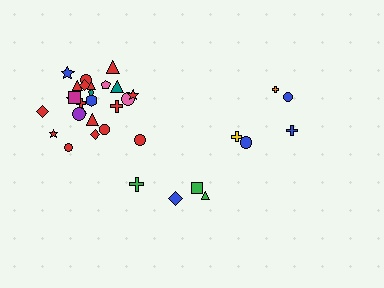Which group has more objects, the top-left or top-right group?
The top-left group.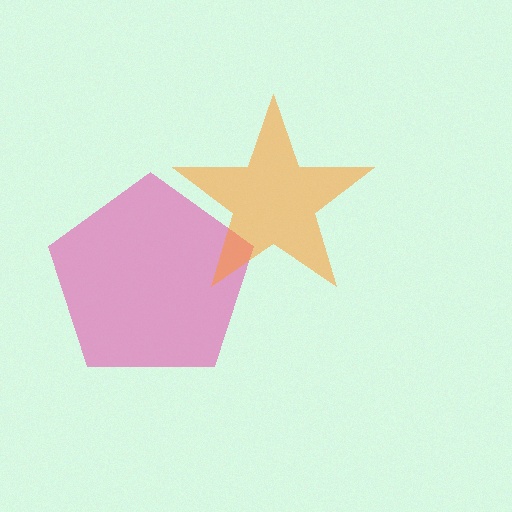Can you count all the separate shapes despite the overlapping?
Yes, there are 2 separate shapes.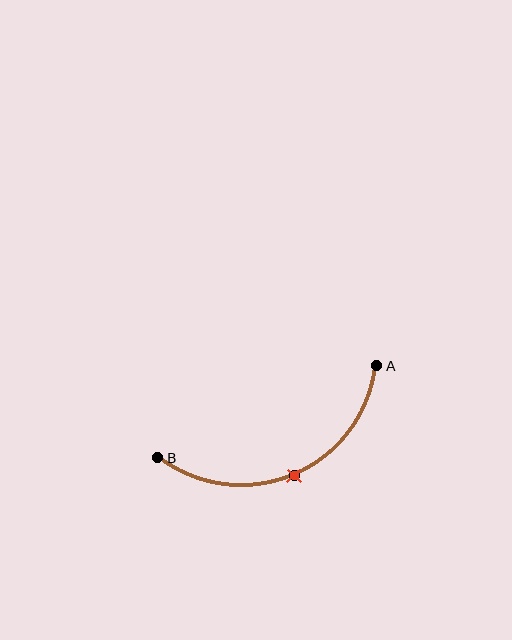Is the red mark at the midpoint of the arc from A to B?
Yes. The red mark lies on the arc at equal arc-length from both A and B — it is the arc midpoint.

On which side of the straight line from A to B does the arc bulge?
The arc bulges below the straight line connecting A and B.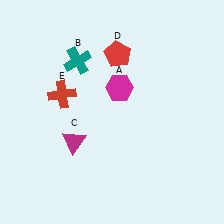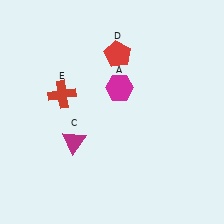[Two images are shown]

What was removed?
The teal cross (B) was removed in Image 2.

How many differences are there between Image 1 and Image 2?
There is 1 difference between the two images.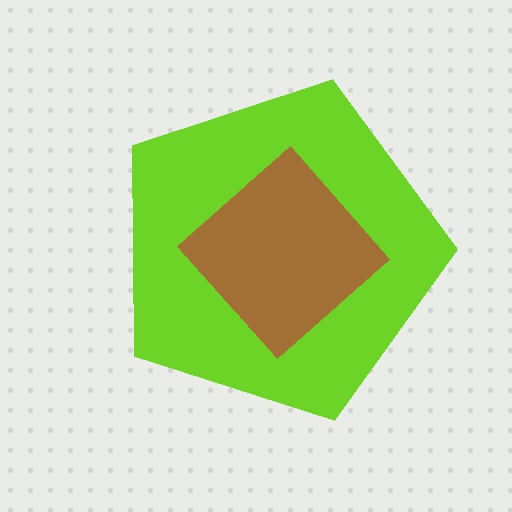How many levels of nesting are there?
2.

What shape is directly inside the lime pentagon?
The brown diamond.